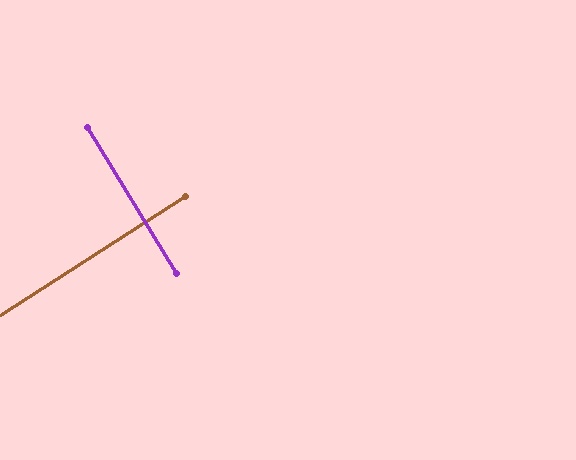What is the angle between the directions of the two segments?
Approximately 89 degrees.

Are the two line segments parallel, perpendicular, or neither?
Perpendicular — they meet at approximately 89°.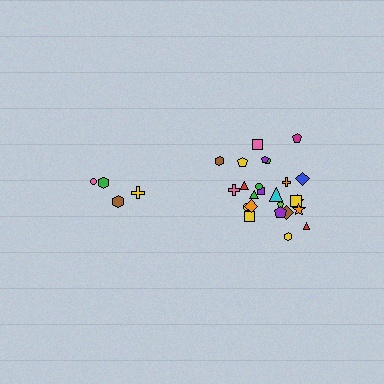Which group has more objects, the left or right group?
The right group.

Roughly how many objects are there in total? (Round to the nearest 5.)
Roughly 30 objects in total.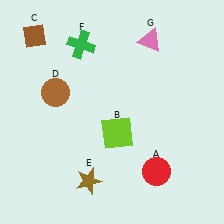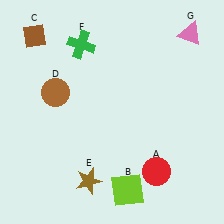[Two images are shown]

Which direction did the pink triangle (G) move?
The pink triangle (G) moved right.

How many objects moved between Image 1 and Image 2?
2 objects moved between the two images.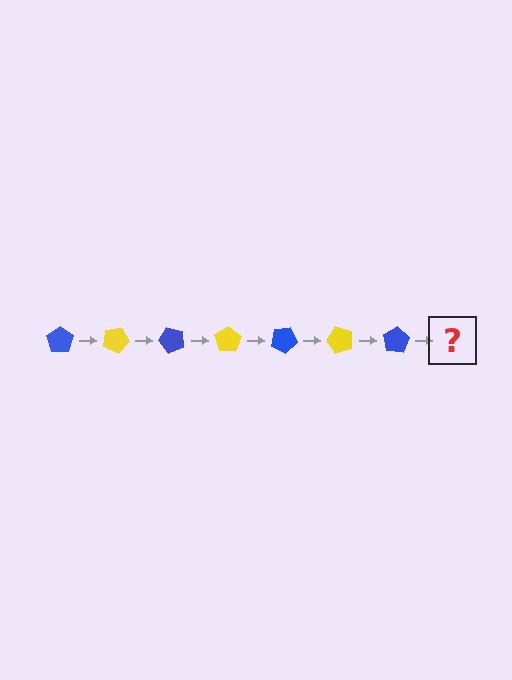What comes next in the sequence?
The next element should be a yellow pentagon, rotated 175 degrees from the start.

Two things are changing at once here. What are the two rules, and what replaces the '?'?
The two rules are that it rotates 25 degrees each step and the color cycles through blue and yellow. The '?' should be a yellow pentagon, rotated 175 degrees from the start.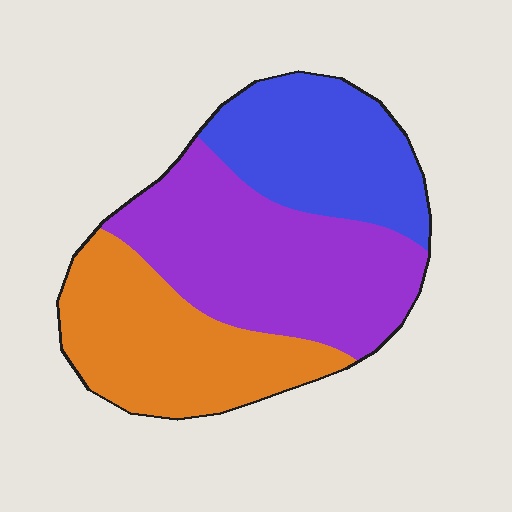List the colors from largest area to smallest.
From largest to smallest: purple, orange, blue.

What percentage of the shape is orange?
Orange covers about 30% of the shape.